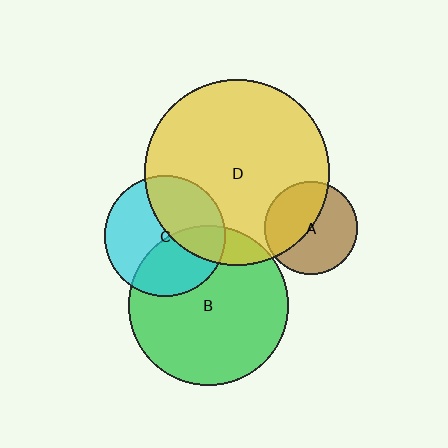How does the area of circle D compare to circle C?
Approximately 2.4 times.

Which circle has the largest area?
Circle D (yellow).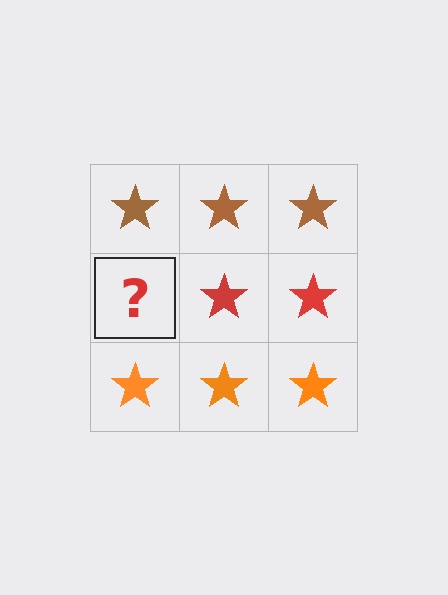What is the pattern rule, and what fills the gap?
The rule is that each row has a consistent color. The gap should be filled with a red star.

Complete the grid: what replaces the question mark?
The question mark should be replaced with a red star.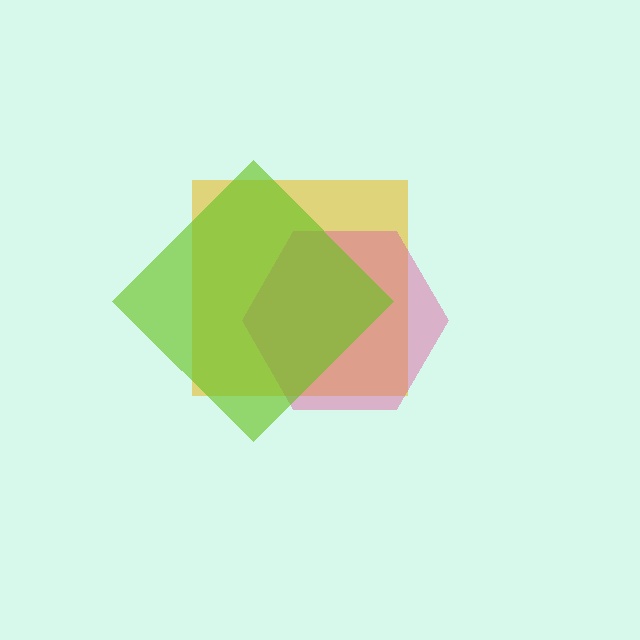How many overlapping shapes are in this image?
There are 3 overlapping shapes in the image.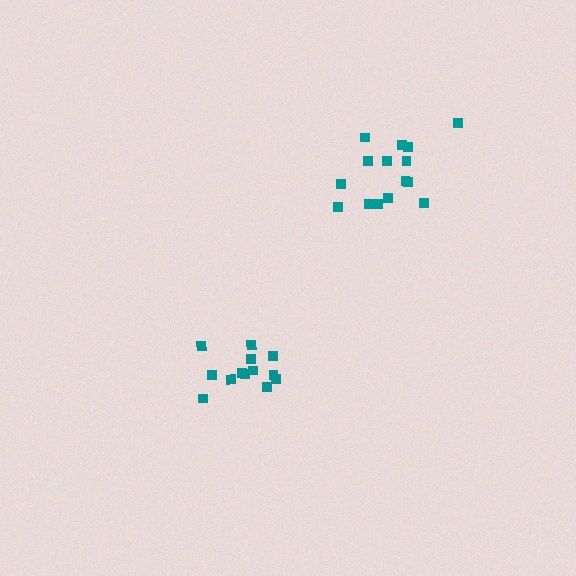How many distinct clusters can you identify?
There are 2 distinct clusters.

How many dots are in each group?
Group 1: 13 dots, Group 2: 15 dots (28 total).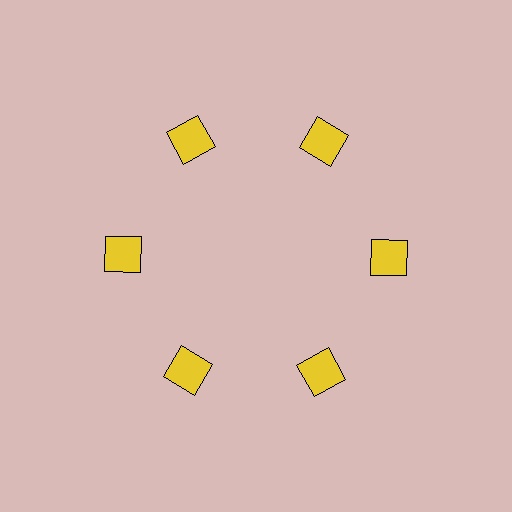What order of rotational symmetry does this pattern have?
This pattern has 6-fold rotational symmetry.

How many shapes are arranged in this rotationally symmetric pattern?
There are 6 shapes, arranged in 6 groups of 1.